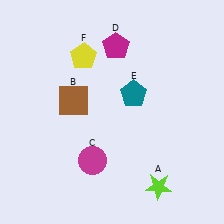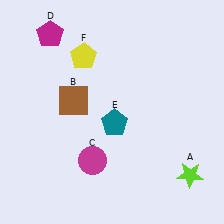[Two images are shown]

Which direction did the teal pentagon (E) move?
The teal pentagon (E) moved down.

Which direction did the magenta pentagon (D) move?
The magenta pentagon (D) moved left.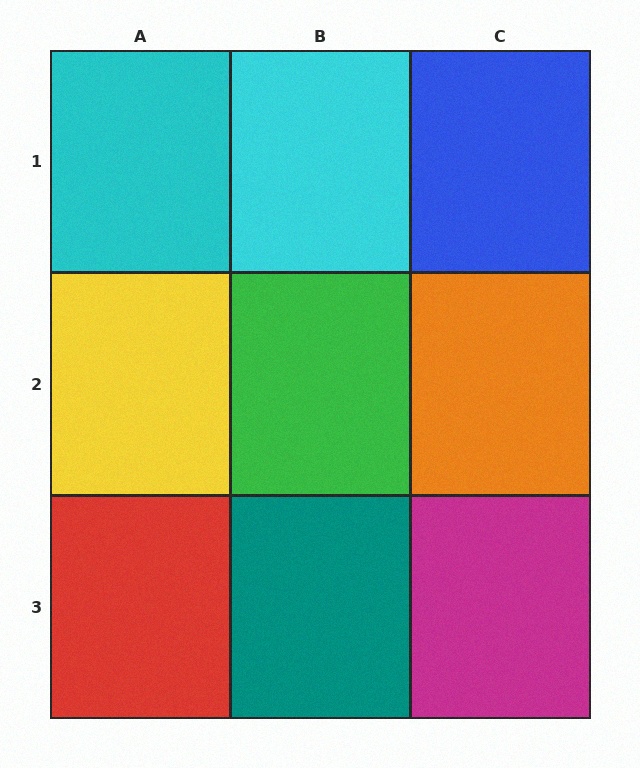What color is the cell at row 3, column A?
Red.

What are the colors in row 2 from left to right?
Yellow, green, orange.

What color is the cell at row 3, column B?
Teal.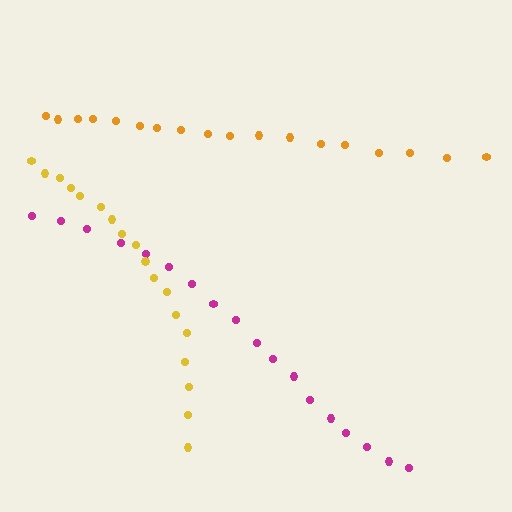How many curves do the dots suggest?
There are 3 distinct paths.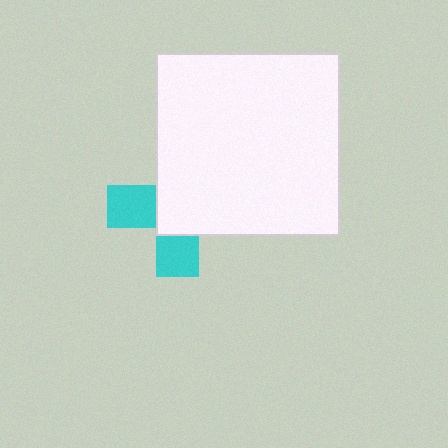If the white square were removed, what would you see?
You would see the complete cyan cross.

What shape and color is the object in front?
The object in front is a white square.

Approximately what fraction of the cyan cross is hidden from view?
Roughly 62% of the cyan cross is hidden behind the white square.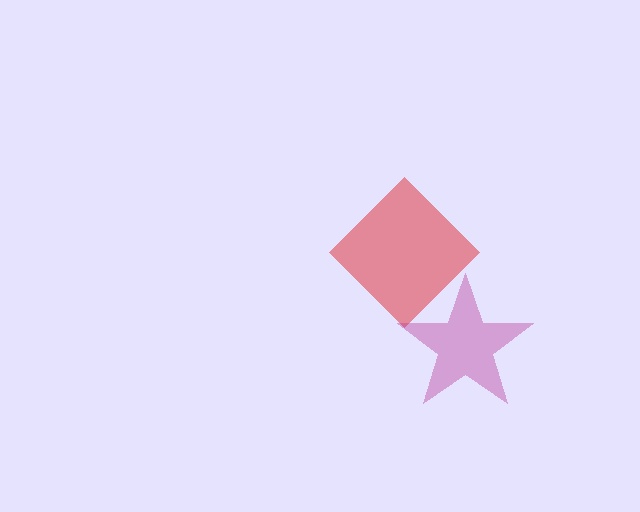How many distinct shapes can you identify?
There are 2 distinct shapes: a red diamond, a magenta star.